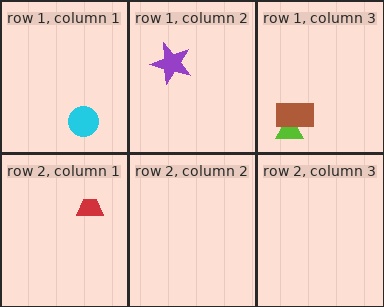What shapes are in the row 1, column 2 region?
The purple star.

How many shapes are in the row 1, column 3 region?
2.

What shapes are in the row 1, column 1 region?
The cyan circle.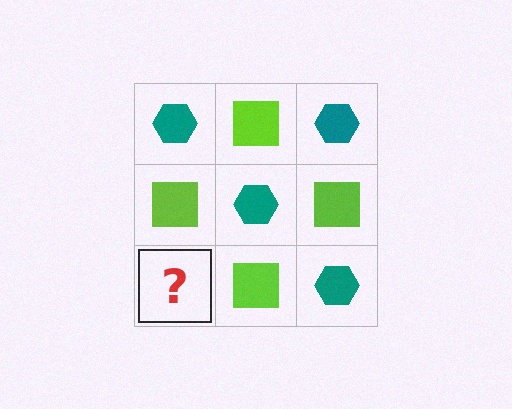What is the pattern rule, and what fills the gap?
The rule is that it alternates teal hexagon and lime square in a checkerboard pattern. The gap should be filled with a teal hexagon.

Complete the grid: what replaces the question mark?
The question mark should be replaced with a teal hexagon.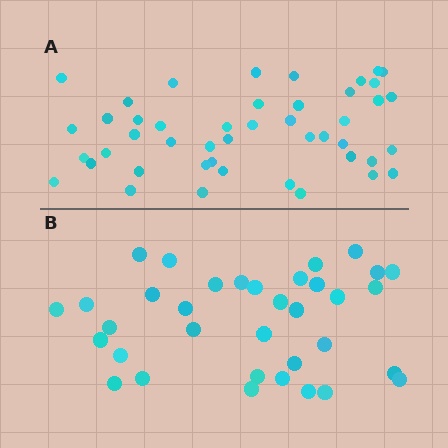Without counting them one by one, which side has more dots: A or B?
Region A (the top region) has more dots.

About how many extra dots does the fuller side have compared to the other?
Region A has roughly 12 or so more dots than region B.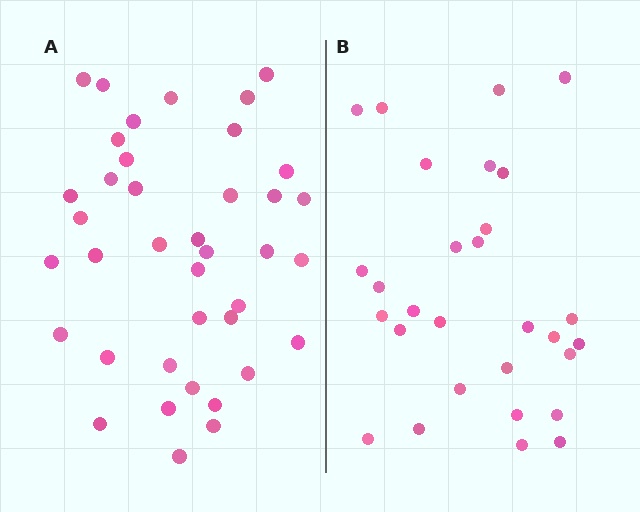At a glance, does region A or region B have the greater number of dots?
Region A (the left region) has more dots.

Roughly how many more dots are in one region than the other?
Region A has roughly 10 or so more dots than region B.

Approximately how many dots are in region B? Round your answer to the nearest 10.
About 30 dots. (The exact count is 29, which rounds to 30.)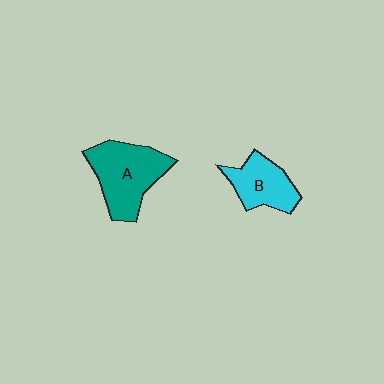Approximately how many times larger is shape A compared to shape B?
Approximately 1.5 times.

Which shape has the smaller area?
Shape B (cyan).